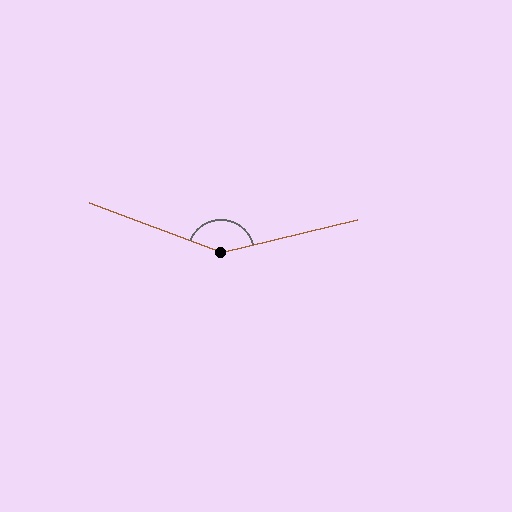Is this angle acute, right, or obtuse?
It is obtuse.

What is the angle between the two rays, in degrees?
Approximately 146 degrees.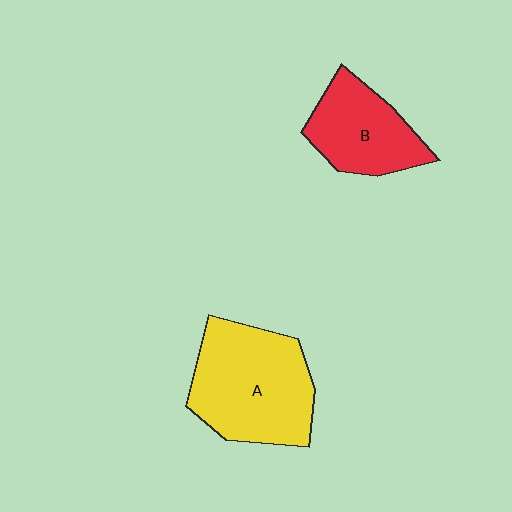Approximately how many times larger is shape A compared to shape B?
Approximately 1.5 times.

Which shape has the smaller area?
Shape B (red).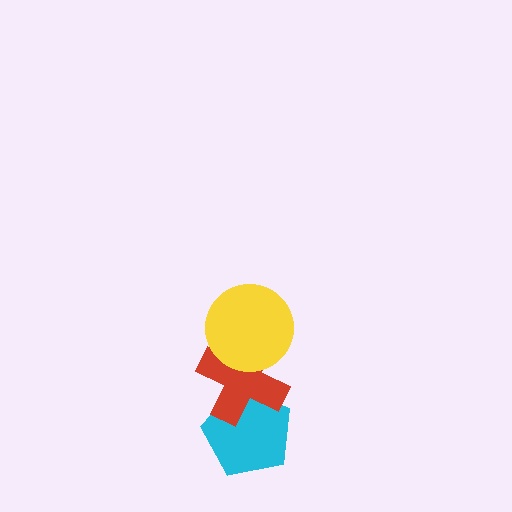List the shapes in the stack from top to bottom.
From top to bottom: the yellow circle, the red cross, the cyan pentagon.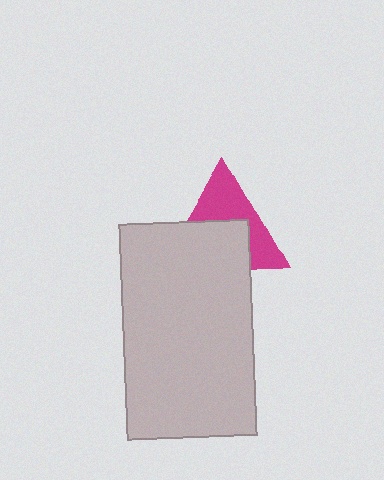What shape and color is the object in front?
The object in front is a light gray rectangle.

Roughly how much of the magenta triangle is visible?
About half of it is visible (roughly 49%).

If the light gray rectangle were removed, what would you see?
You would see the complete magenta triangle.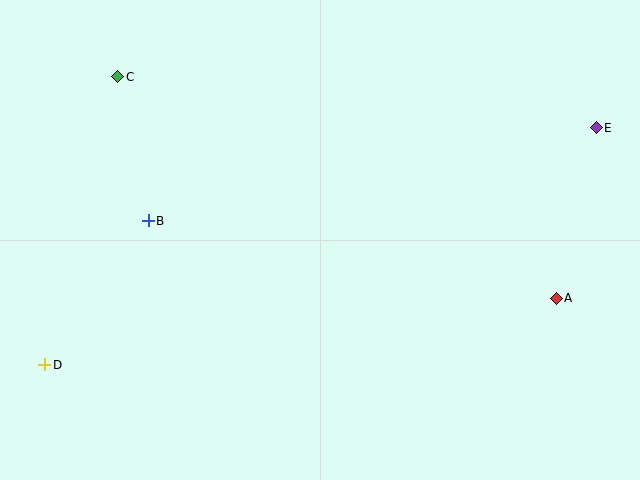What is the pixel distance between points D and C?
The distance between D and C is 297 pixels.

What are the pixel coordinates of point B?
Point B is at (148, 221).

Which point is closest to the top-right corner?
Point E is closest to the top-right corner.